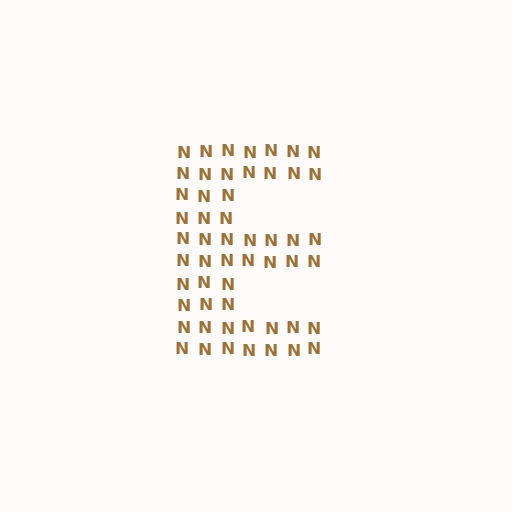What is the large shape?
The large shape is the letter E.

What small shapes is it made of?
It is made of small letter N's.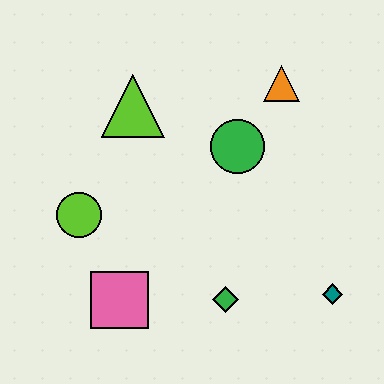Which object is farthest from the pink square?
The orange triangle is farthest from the pink square.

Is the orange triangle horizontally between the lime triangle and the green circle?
No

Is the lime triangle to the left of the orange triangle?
Yes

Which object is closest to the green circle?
The orange triangle is closest to the green circle.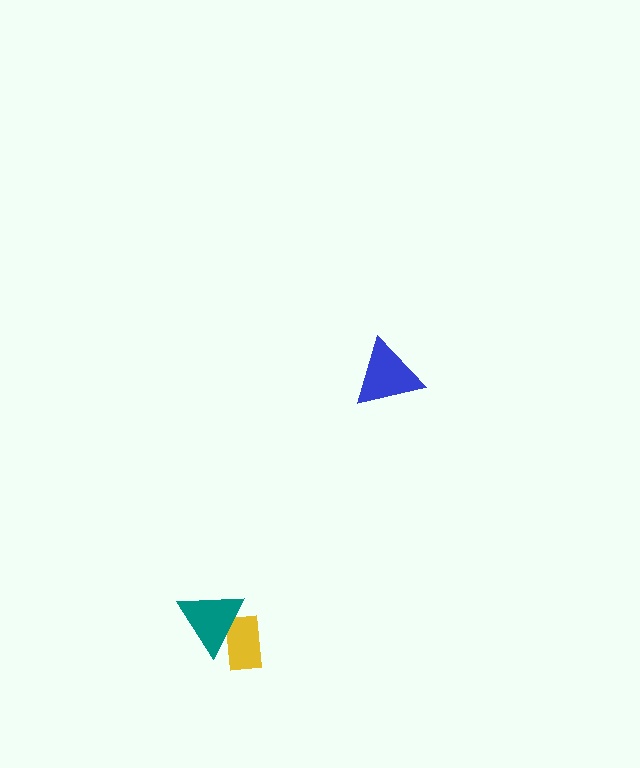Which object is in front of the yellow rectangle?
The teal triangle is in front of the yellow rectangle.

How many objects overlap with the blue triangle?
0 objects overlap with the blue triangle.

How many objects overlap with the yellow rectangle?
1 object overlaps with the yellow rectangle.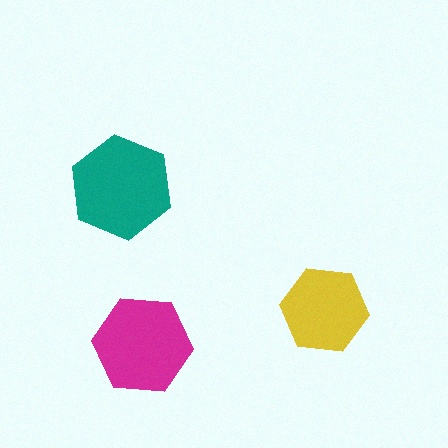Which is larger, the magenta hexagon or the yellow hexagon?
The magenta one.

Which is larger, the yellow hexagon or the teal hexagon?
The teal one.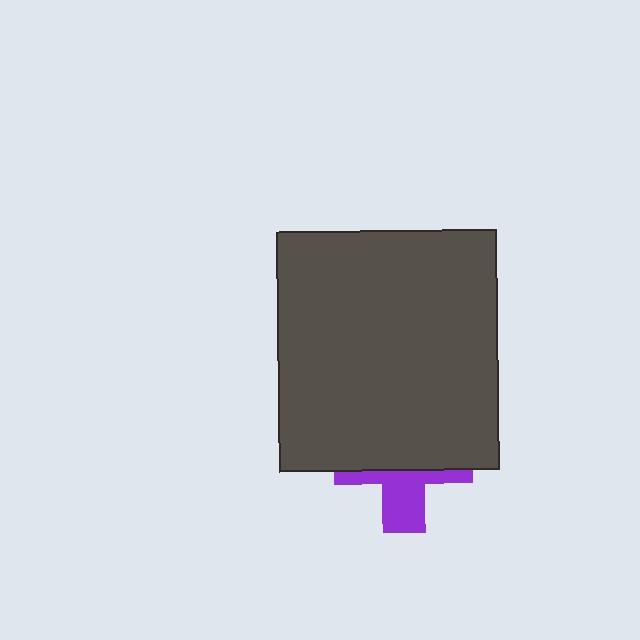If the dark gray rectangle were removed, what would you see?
You would see the complete purple cross.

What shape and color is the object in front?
The object in front is a dark gray rectangle.